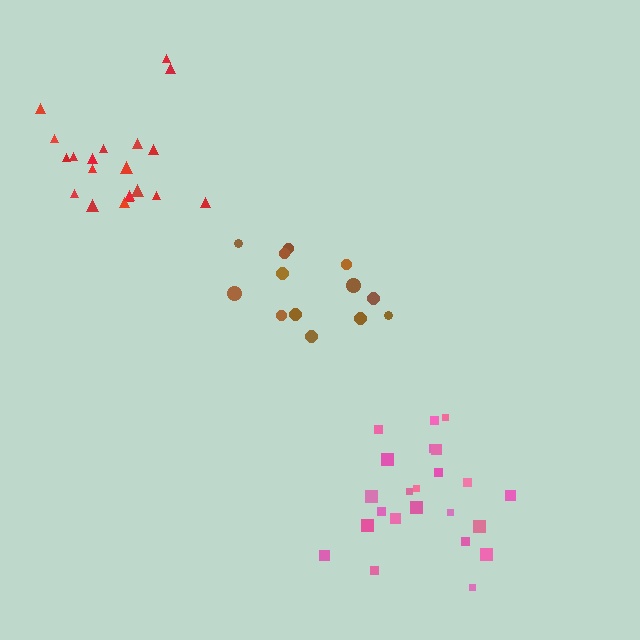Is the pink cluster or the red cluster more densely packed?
Pink.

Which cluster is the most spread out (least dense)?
Brown.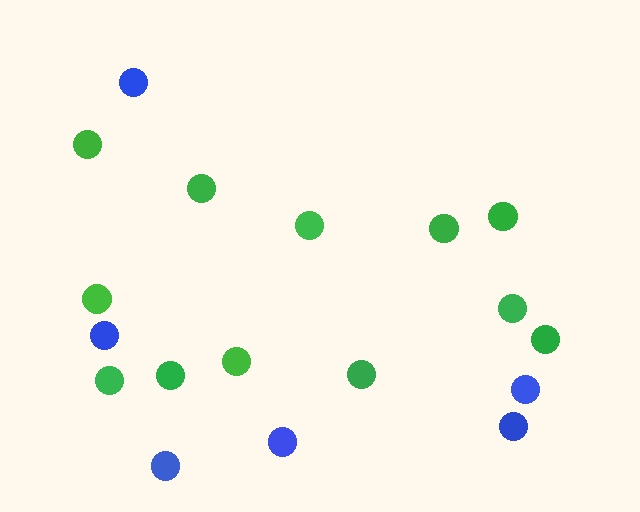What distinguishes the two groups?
There are 2 groups: one group of green circles (12) and one group of blue circles (6).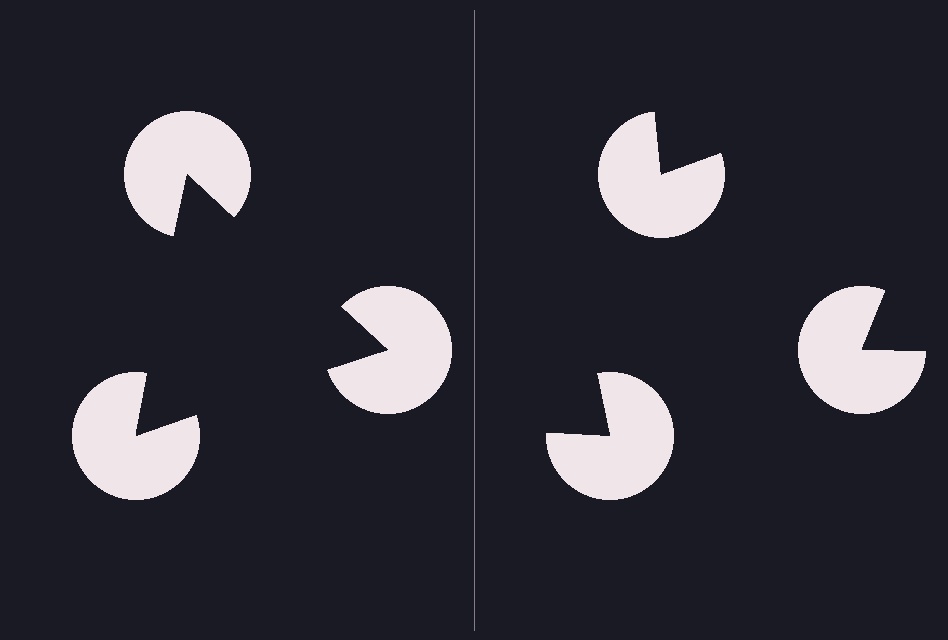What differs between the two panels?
The pac-man discs are positioned identically on both sides; only the wedge orientations differ. On the left they align to a triangle; on the right they are misaligned.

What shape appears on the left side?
An illusory triangle.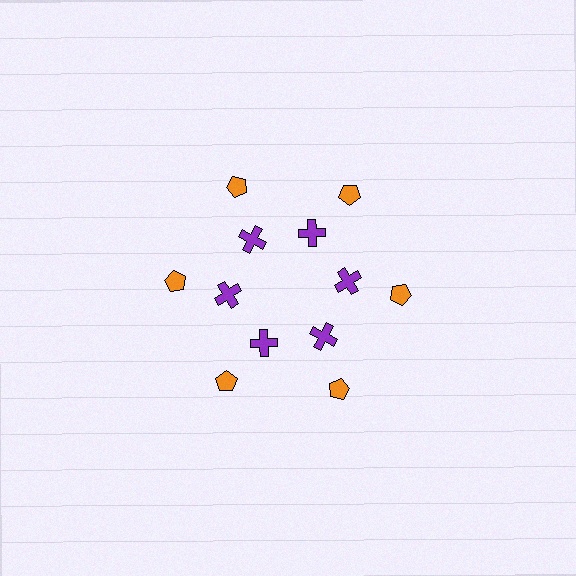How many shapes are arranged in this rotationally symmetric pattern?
There are 12 shapes, arranged in 6 groups of 2.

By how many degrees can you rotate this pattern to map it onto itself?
The pattern maps onto itself every 60 degrees of rotation.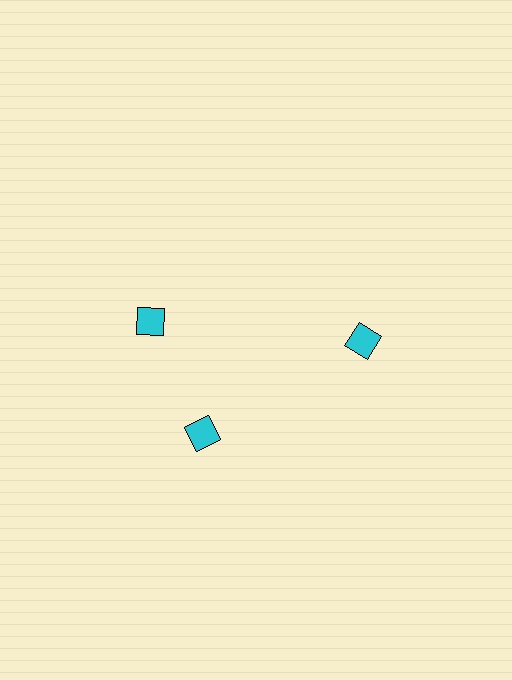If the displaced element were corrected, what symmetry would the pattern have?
It would have 3-fold rotational symmetry — the pattern would map onto itself every 120 degrees.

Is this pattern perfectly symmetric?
No. The 3 cyan diamonds are arranged in a ring, but one element near the 11 o'clock position is rotated out of alignment along the ring, breaking the 3-fold rotational symmetry.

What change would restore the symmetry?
The symmetry would be restored by rotating it back into even spacing with its neighbors so that all 3 diamonds sit at equal angles and equal distance from the center.